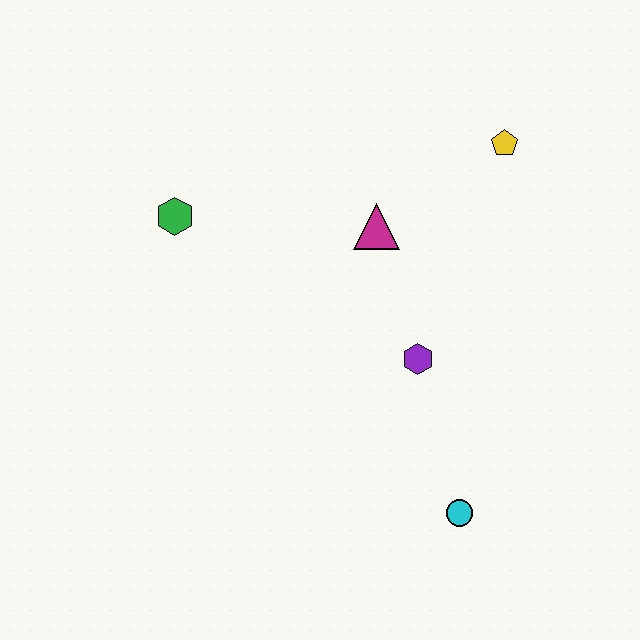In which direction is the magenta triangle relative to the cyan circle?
The magenta triangle is above the cyan circle.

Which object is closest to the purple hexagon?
The magenta triangle is closest to the purple hexagon.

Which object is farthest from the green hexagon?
The cyan circle is farthest from the green hexagon.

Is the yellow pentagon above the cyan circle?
Yes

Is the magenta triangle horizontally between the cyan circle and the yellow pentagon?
No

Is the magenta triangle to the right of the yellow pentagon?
No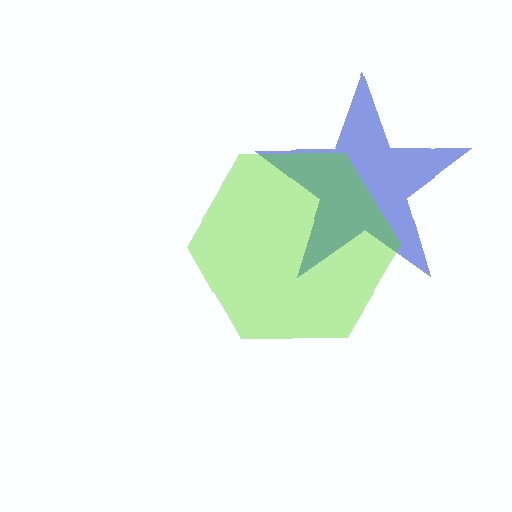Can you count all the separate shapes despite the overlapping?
Yes, there are 2 separate shapes.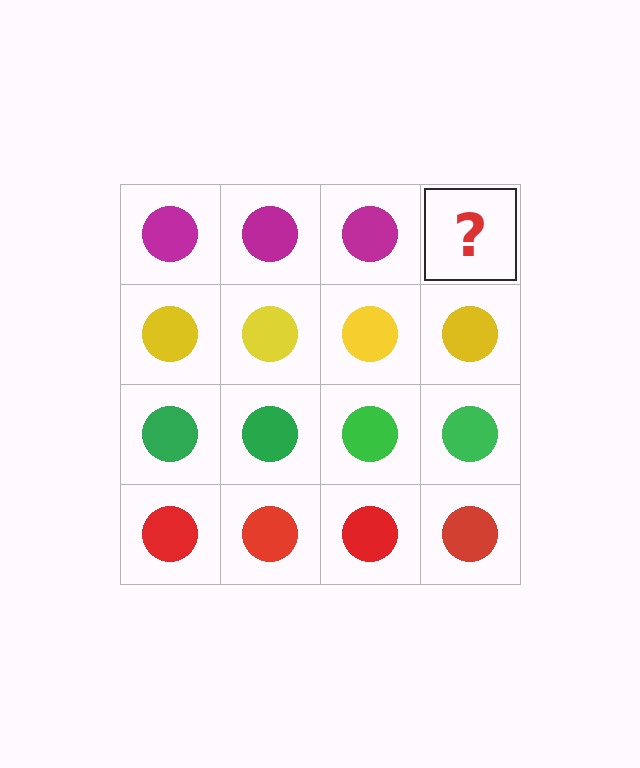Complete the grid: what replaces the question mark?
The question mark should be replaced with a magenta circle.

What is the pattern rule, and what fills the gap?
The rule is that each row has a consistent color. The gap should be filled with a magenta circle.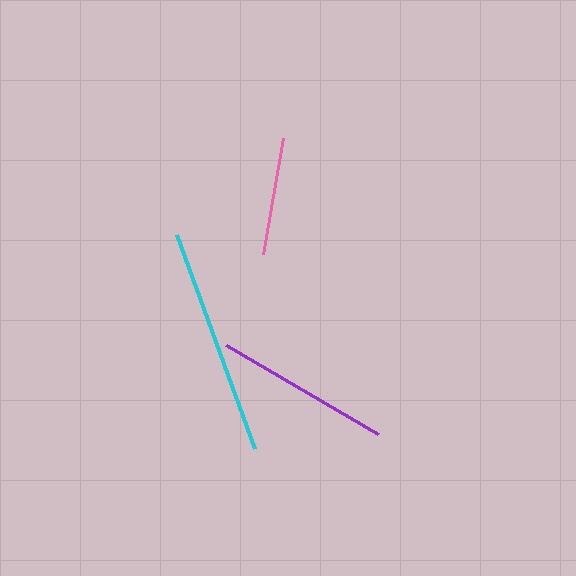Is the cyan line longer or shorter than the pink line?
The cyan line is longer than the pink line.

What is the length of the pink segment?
The pink segment is approximately 118 pixels long.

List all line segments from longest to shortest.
From longest to shortest: cyan, purple, pink.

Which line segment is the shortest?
The pink line is the shortest at approximately 118 pixels.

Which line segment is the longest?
The cyan line is the longest at approximately 228 pixels.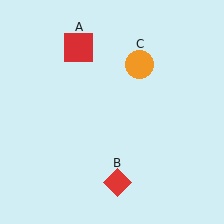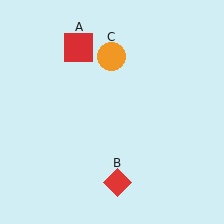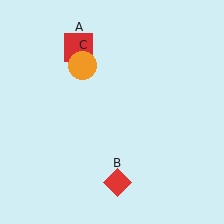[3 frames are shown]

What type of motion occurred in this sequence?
The orange circle (object C) rotated counterclockwise around the center of the scene.